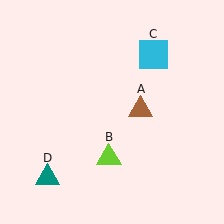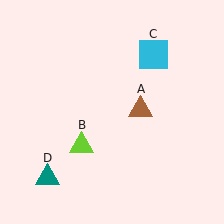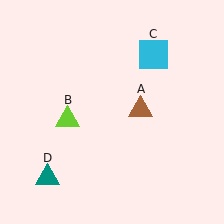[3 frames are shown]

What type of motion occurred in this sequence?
The lime triangle (object B) rotated clockwise around the center of the scene.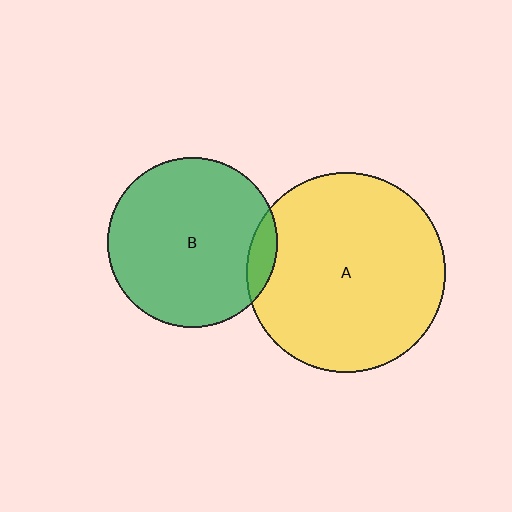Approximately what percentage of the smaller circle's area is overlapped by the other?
Approximately 10%.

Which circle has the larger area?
Circle A (yellow).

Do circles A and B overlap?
Yes.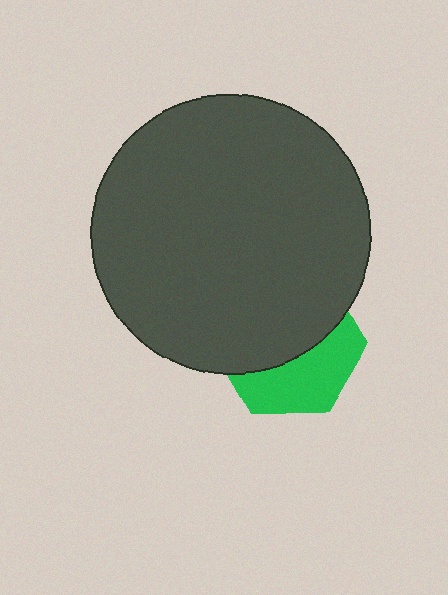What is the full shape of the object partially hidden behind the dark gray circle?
The partially hidden object is a green hexagon.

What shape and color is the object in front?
The object in front is a dark gray circle.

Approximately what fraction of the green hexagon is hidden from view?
Roughly 58% of the green hexagon is hidden behind the dark gray circle.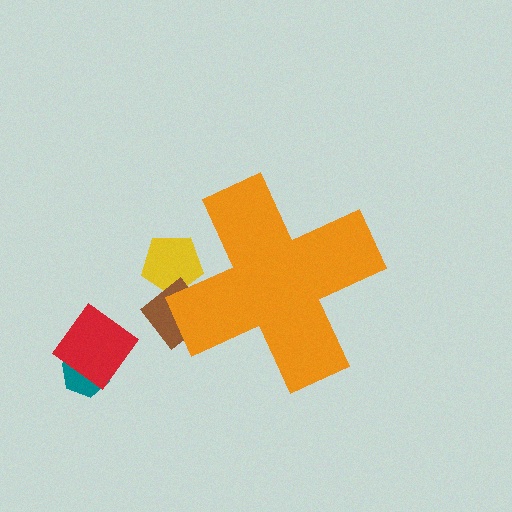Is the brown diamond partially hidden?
Yes, the brown diamond is partially hidden behind the orange cross.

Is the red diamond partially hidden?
No, the red diamond is fully visible.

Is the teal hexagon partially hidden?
No, the teal hexagon is fully visible.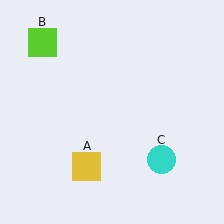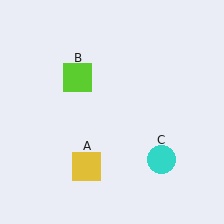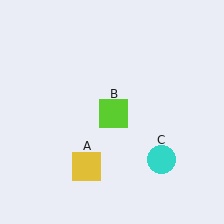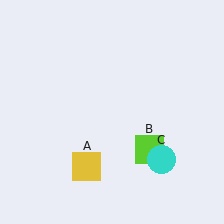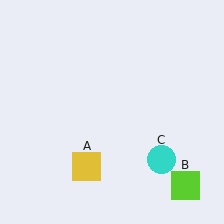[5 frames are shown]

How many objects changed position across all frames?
1 object changed position: lime square (object B).